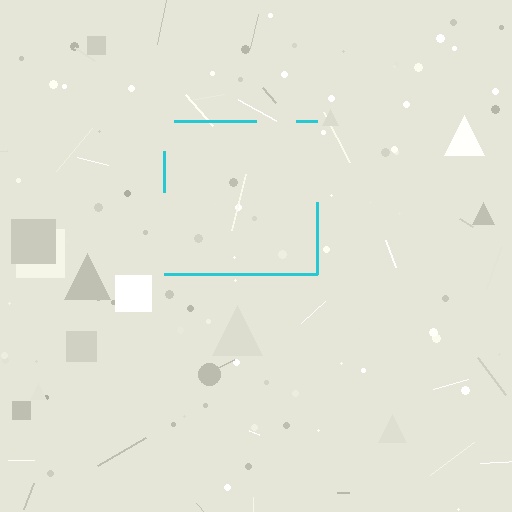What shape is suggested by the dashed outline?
The dashed outline suggests a square.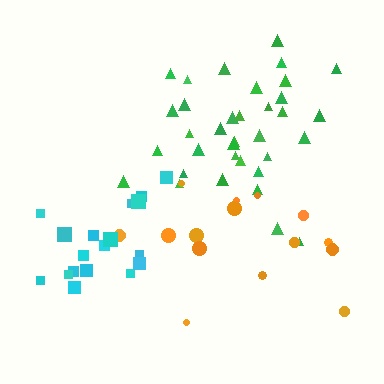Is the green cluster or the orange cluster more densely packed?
Green.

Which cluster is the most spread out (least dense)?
Orange.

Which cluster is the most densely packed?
Cyan.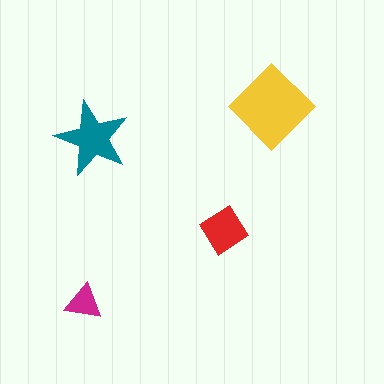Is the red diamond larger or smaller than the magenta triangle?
Larger.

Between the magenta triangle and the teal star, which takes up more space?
The teal star.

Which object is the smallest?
The magenta triangle.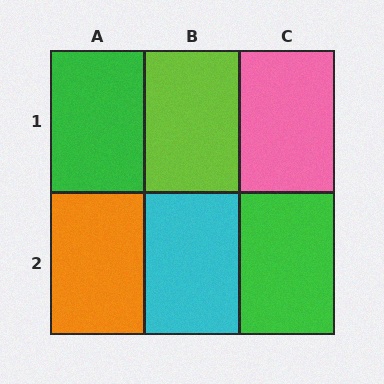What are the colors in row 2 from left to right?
Orange, cyan, green.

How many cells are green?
2 cells are green.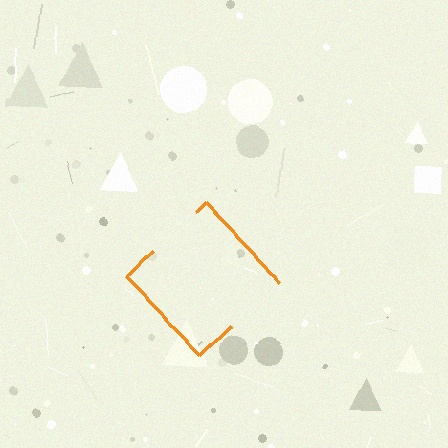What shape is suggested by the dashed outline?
The dashed outline suggests a diamond.